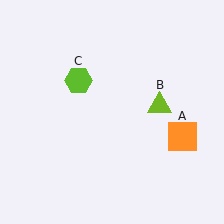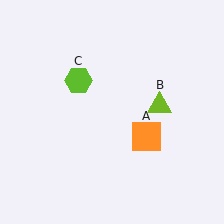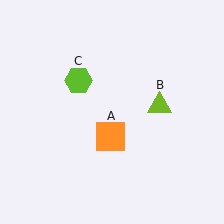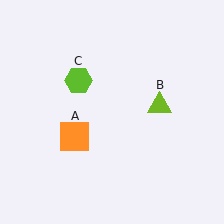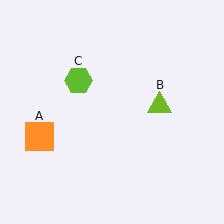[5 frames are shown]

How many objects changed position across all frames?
1 object changed position: orange square (object A).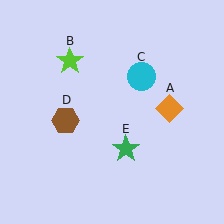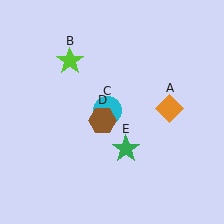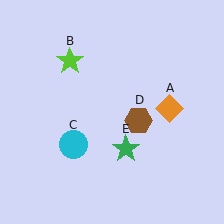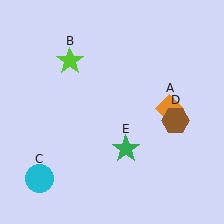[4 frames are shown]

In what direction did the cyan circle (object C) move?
The cyan circle (object C) moved down and to the left.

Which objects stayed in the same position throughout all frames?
Orange diamond (object A) and lime star (object B) and green star (object E) remained stationary.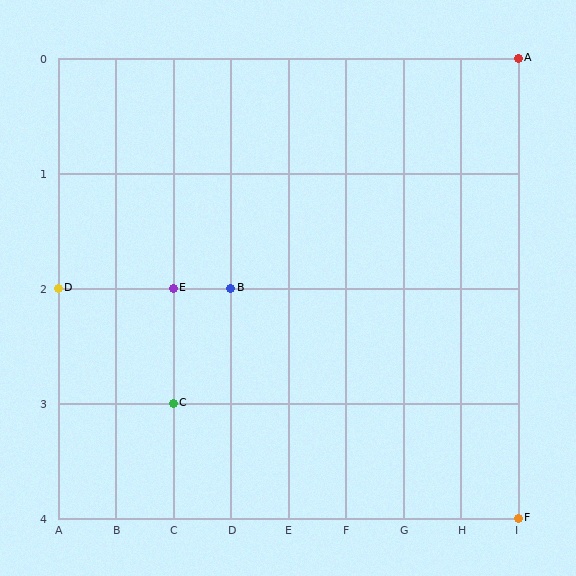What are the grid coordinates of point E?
Point E is at grid coordinates (C, 2).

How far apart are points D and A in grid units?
Points D and A are 8 columns and 2 rows apart (about 8.2 grid units diagonally).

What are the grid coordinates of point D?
Point D is at grid coordinates (A, 2).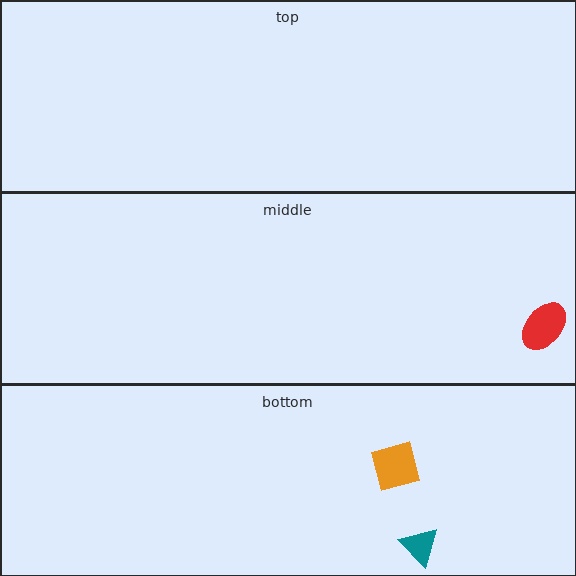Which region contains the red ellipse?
The middle region.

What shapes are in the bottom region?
The teal triangle, the orange diamond.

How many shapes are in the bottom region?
2.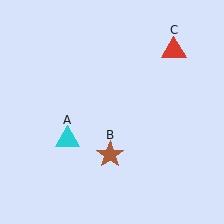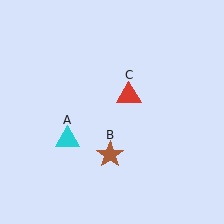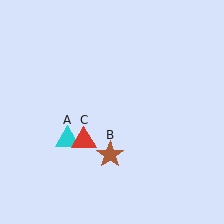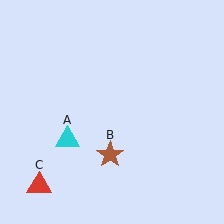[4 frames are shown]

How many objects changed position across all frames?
1 object changed position: red triangle (object C).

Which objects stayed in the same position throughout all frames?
Cyan triangle (object A) and brown star (object B) remained stationary.